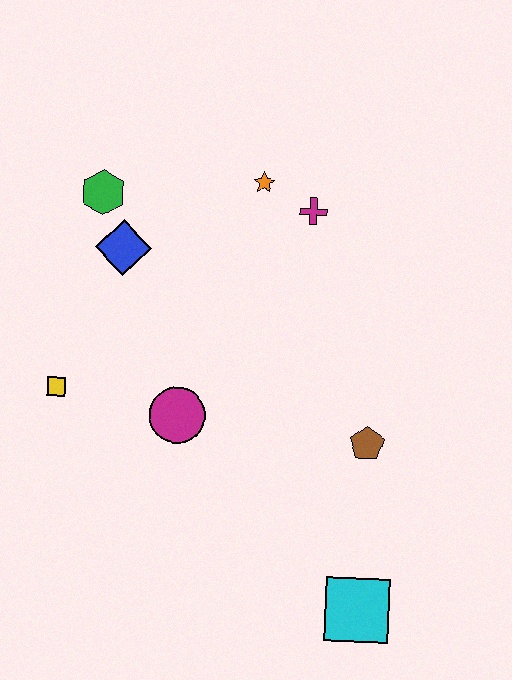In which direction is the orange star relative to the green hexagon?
The orange star is to the right of the green hexagon.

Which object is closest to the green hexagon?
The blue diamond is closest to the green hexagon.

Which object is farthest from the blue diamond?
The cyan square is farthest from the blue diamond.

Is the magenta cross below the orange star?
Yes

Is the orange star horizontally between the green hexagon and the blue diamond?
No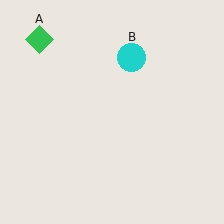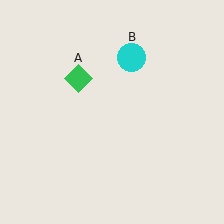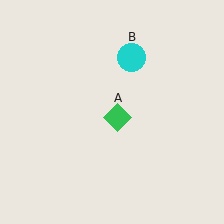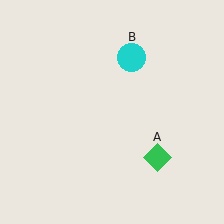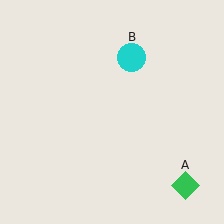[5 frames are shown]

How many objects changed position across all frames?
1 object changed position: green diamond (object A).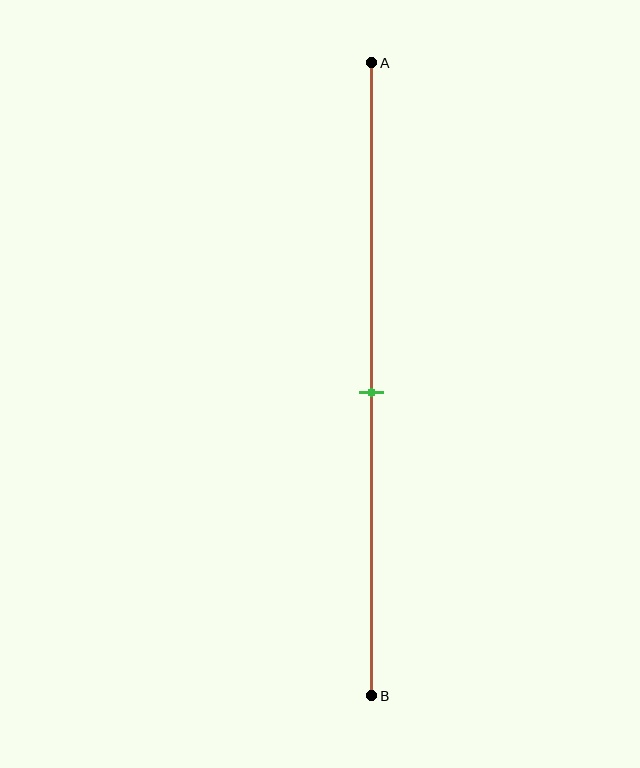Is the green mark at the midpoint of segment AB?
Yes, the mark is approximately at the midpoint.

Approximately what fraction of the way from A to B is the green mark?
The green mark is approximately 50% of the way from A to B.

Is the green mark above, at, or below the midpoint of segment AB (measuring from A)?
The green mark is approximately at the midpoint of segment AB.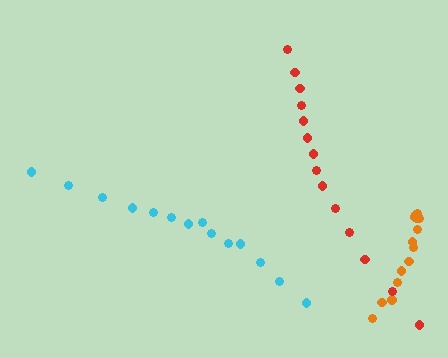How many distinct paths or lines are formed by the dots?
There are 3 distinct paths.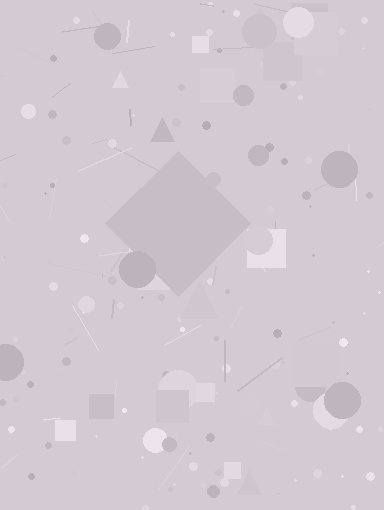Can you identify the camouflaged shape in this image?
The camouflaged shape is a diamond.